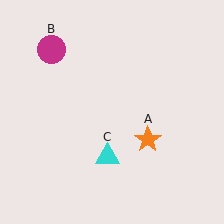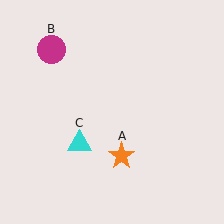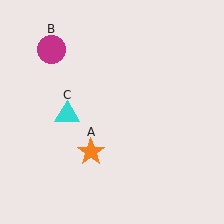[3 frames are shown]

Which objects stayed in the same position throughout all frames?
Magenta circle (object B) remained stationary.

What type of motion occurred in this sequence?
The orange star (object A), cyan triangle (object C) rotated clockwise around the center of the scene.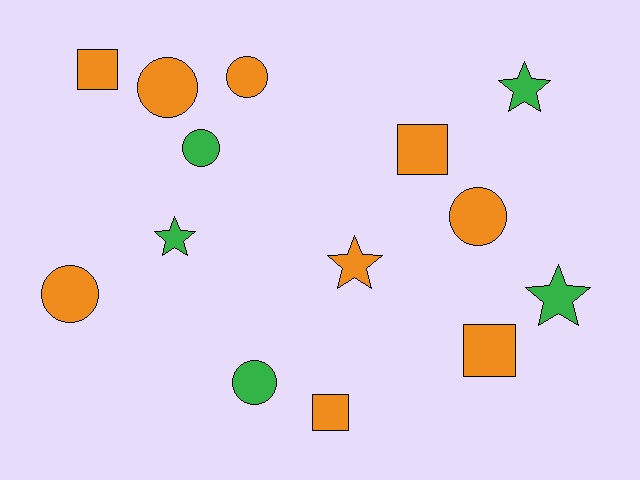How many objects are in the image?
There are 14 objects.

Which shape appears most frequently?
Circle, with 6 objects.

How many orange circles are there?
There are 4 orange circles.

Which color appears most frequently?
Orange, with 9 objects.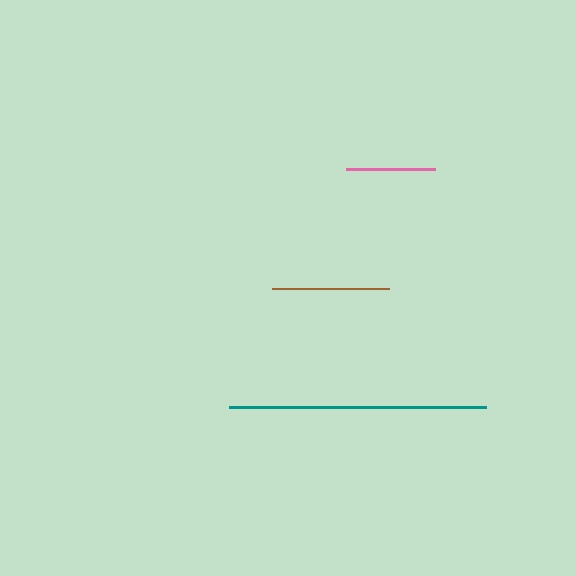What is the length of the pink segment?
The pink segment is approximately 89 pixels long.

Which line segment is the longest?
The teal line is the longest at approximately 256 pixels.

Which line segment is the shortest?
The pink line is the shortest at approximately 89 pixels.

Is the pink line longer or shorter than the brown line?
The brown line is longer than the pink line.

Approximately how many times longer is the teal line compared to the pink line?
The teal line is approximately 2.9 times the length of the pink line.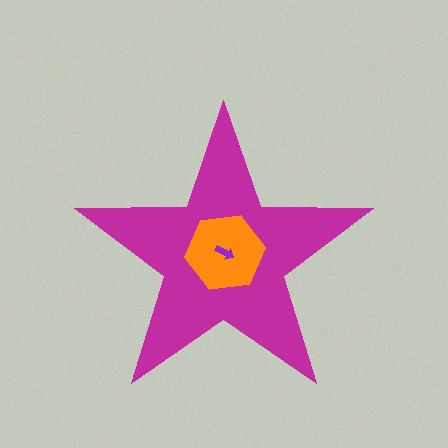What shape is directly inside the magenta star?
The orange hexagon.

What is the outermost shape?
The magenta star.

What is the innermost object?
The purple arrow.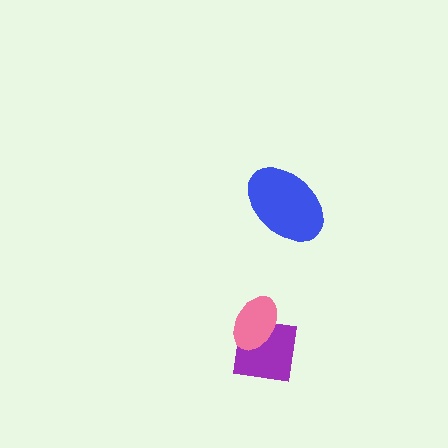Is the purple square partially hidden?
Yes, it is partially covered by another shape.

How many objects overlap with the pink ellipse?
1 object overlaps with the pink ellipse.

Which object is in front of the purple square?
The pink ellipse is in front of the purple square.